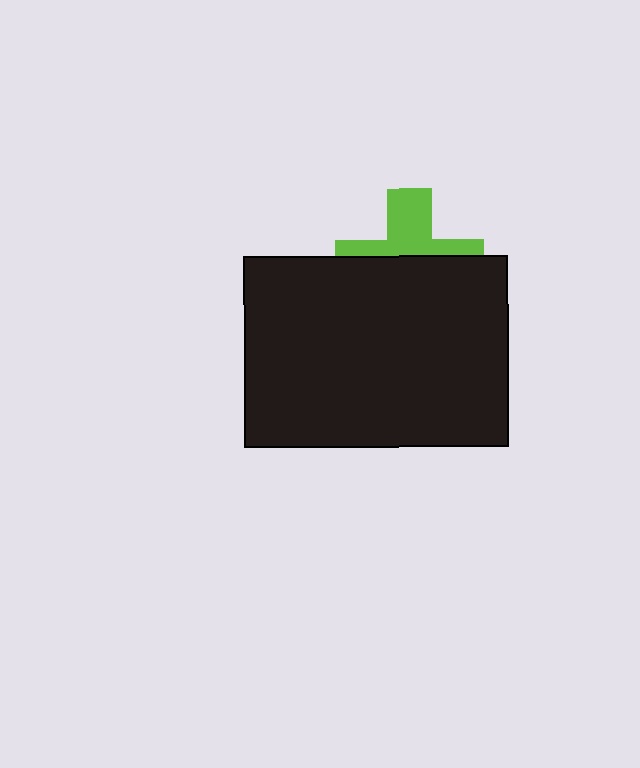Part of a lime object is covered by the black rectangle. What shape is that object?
It is a cross.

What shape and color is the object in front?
The object in front is a black rectangle.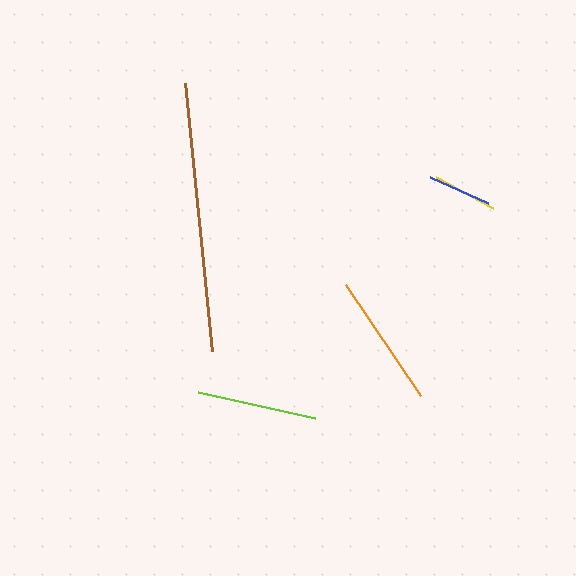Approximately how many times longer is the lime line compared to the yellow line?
The lime line is approximately 1.9 times the length of the yellow line.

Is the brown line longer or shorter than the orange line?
The brown line is longer than the orange line.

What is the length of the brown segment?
The brown segment is approximately 270 pixels long.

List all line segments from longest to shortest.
From longest to shortest: brown, orange, lime, yellow, blue.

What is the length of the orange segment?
The orange segment is approximately 135 pixels long.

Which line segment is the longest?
The brown line is the longest at approximately 270 pixels.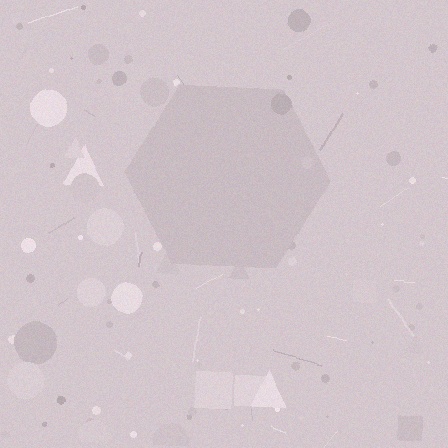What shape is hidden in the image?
A hexagon is hidden in the image.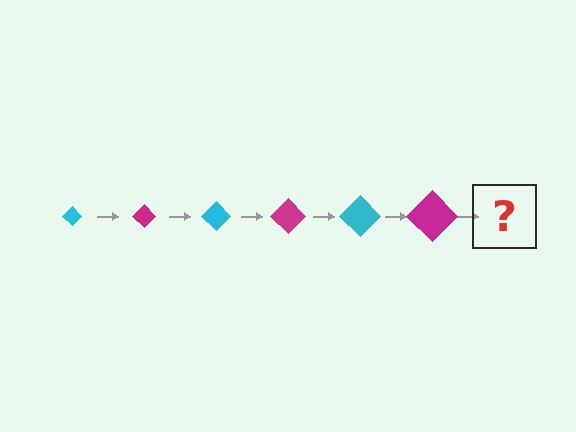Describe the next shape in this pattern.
It should be a cyan diamond, larger than the previous one.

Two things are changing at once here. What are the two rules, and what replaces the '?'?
The two rules are that the diamond grows larger each step and the color cycles through cyan and magenta. The '?' should be a cyan diamond, larger than the previous one.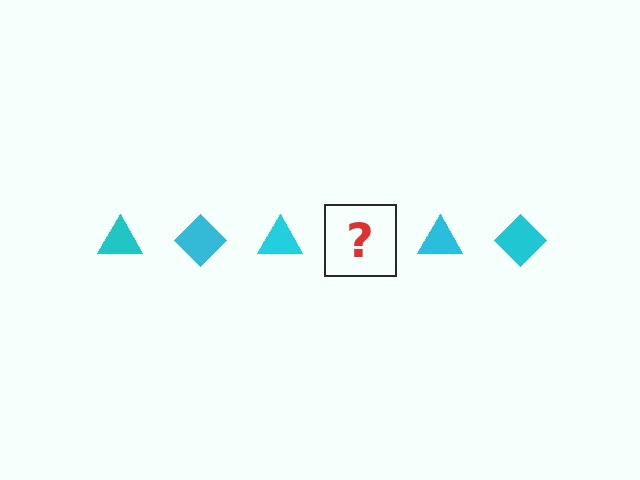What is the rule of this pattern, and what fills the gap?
The rule is that the pattern cycles through triangle, diamond shapes in cyan. The gap should be filled with a cyan diamond.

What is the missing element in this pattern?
The missing element is a cyan diamond.